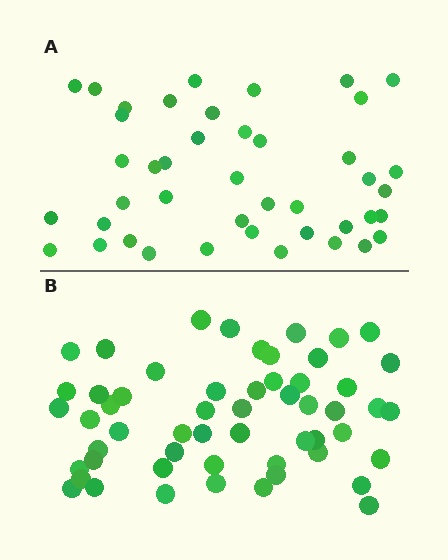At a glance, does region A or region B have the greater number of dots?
Region B (the bottom region) has more dots.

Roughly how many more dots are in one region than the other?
Region B has roughly 12 or so more dots than region A.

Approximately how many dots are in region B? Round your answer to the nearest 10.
About 60 dots. (The exact count is 55, which rounds to 60.)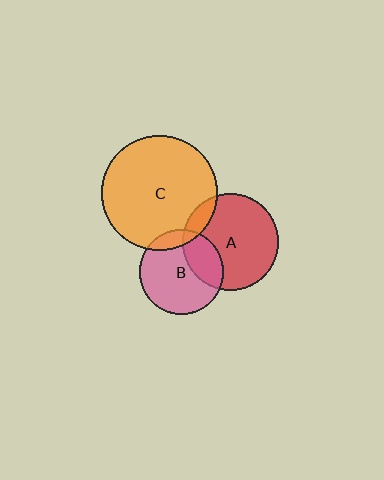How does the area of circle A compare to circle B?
Approximately 1.3 times.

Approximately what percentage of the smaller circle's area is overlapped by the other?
Approximately 10%.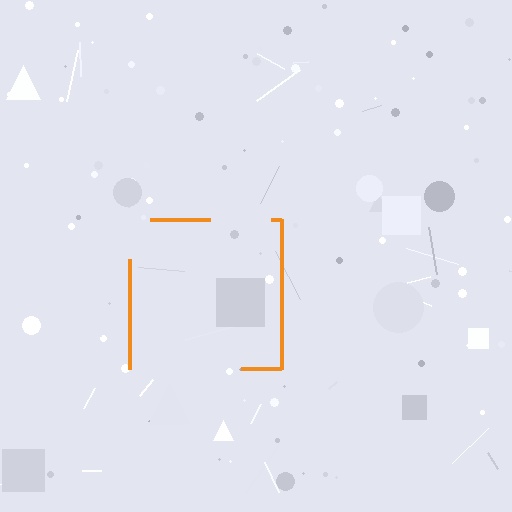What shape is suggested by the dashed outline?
The dashed outline suggests a square.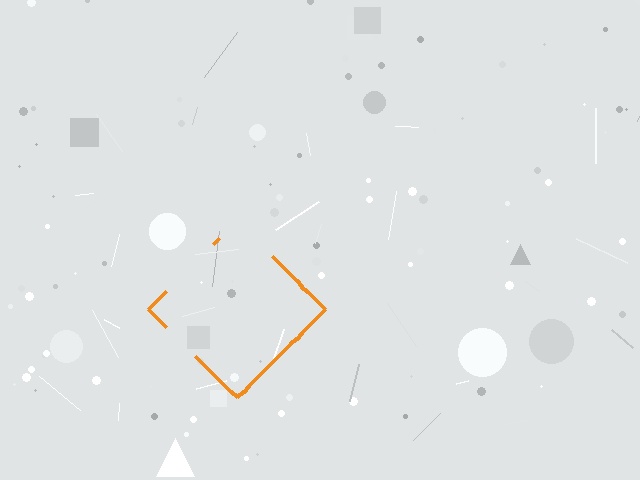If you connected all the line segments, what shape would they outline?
They would outline a diamond.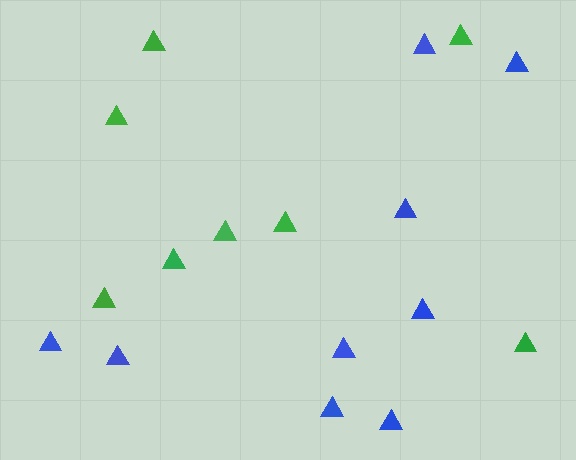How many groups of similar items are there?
There are 2 groups: one group of blue triangles (9) and one group of green triangles (8).